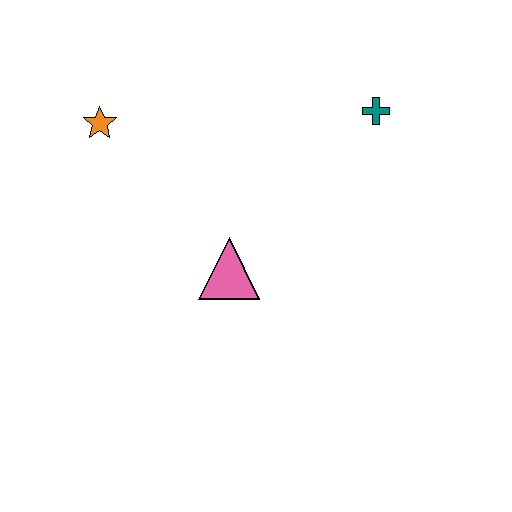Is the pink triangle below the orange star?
Yes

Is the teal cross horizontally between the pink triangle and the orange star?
No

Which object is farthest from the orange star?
The teal cross is farthest from the orange star.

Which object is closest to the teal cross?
The pink triangle is closest to the teal cross.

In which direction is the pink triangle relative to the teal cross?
The pink triangle is below the teal cross.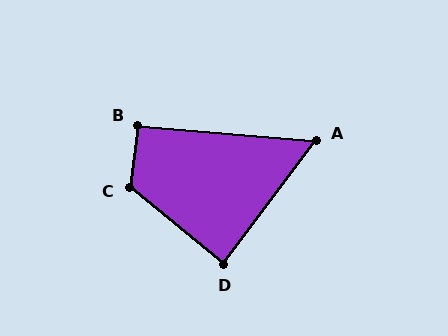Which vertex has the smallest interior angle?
A, at approximately 58 degrees.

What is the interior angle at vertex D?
Approximately 88 degrees (approximately right).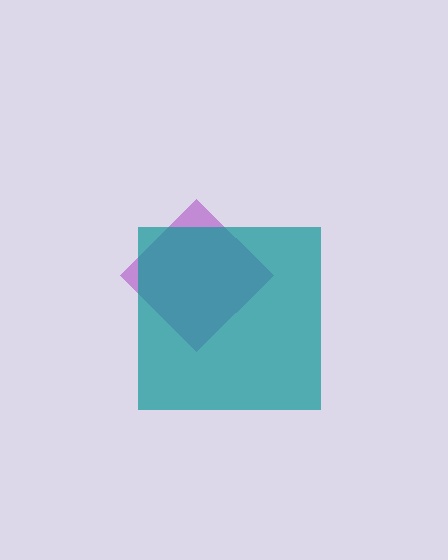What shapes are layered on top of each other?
The layered shapes are: a purple diamond, a teal square.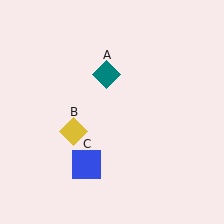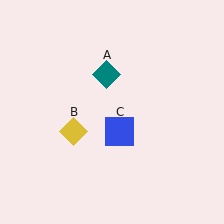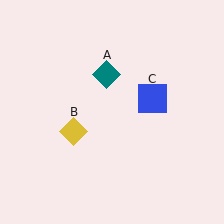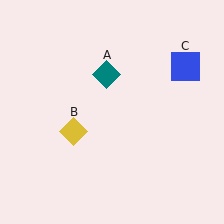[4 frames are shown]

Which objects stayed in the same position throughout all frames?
Teal diamond (object A) and yellow diamond (object B) remained stationary.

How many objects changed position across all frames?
1 object changed position: blue square (object C).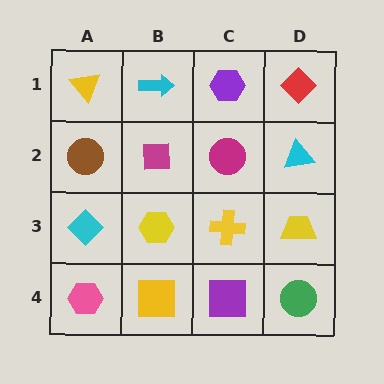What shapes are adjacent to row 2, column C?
A purple hexagon (row 1, column C), a yellow cross (row 3, column C), a magenta square (row 2, column B), a cyan triangle (row 2, column D).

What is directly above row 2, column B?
A cyan arrow.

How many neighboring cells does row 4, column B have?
3.